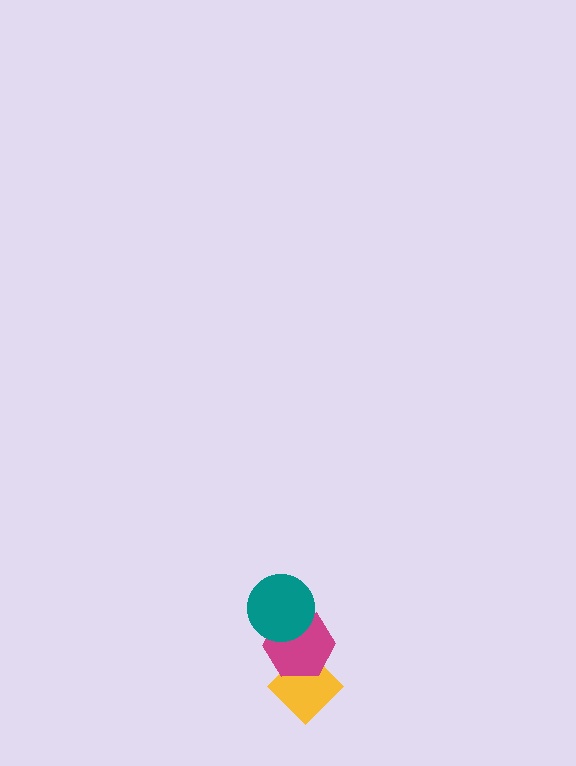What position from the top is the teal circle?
The teal circle is 1st from the top.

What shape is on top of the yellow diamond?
The magenta hexagon is on top of the yellow diamond.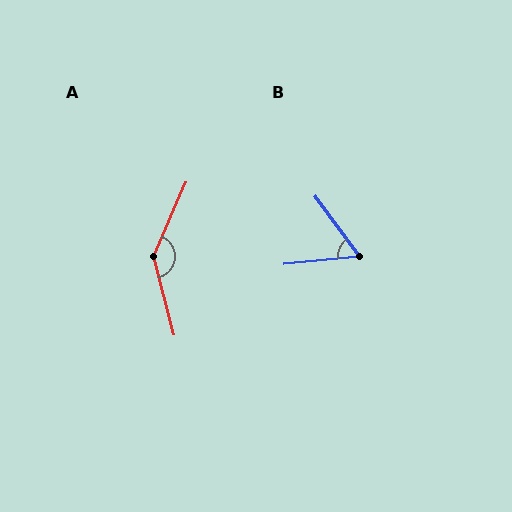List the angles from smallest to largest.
B (59°), A (142°).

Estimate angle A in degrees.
Approximately 142 degrees.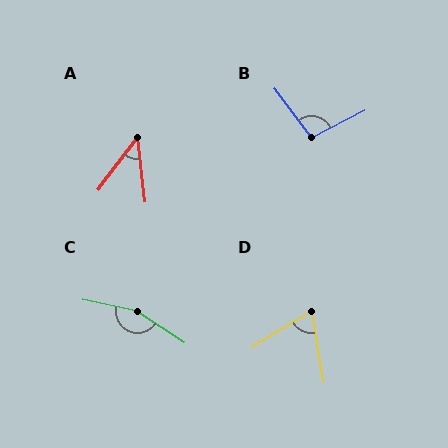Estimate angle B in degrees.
Approximately 100 degrees.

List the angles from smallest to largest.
A (44°), D (68°), B (100°), C (158°).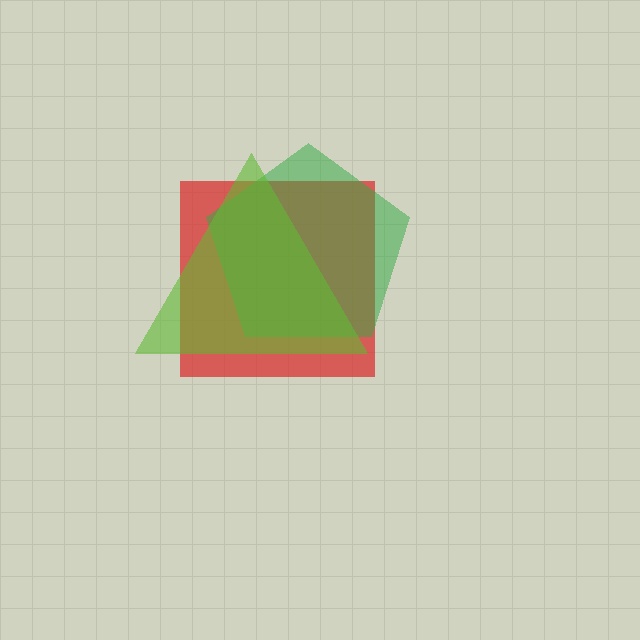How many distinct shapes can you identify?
There are 3 distinct shapes: a red square, a green pentagon, a lime triangle.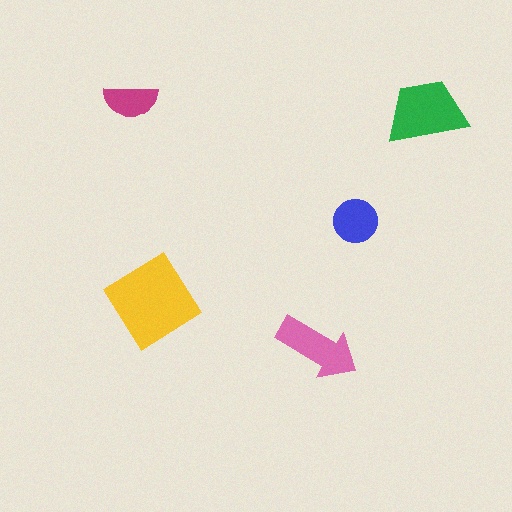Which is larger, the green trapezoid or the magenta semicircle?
The green trapezoid.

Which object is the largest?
The yellow diamond.